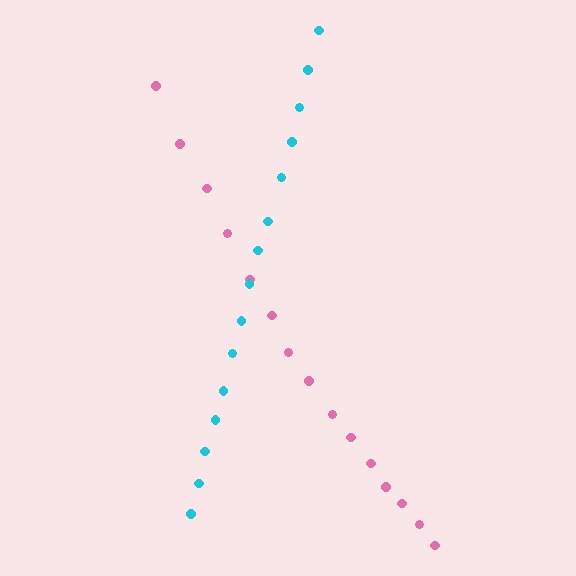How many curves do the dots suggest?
There are 2 distinct paths.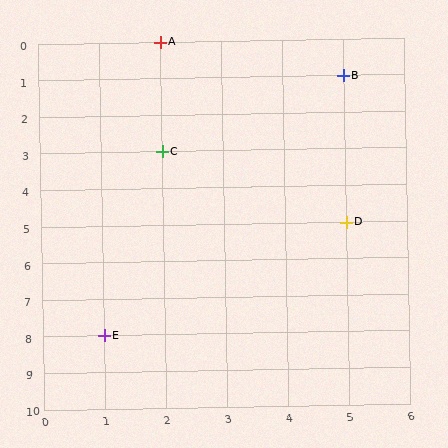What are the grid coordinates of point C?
Point C is at grid coordinates (2, 3).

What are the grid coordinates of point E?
Point E is at grid coordinates (1, 8).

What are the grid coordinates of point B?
Point B is at grid coordinates (5, 1).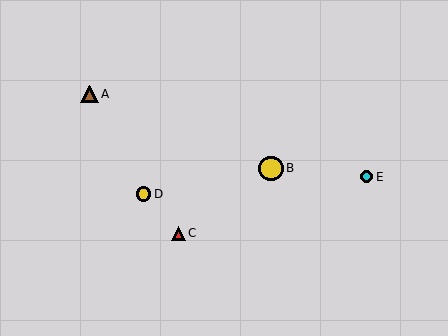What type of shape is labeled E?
Shape E is a cyan circle.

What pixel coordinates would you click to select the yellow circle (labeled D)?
Click at (143, 194) to select the yellow circle D.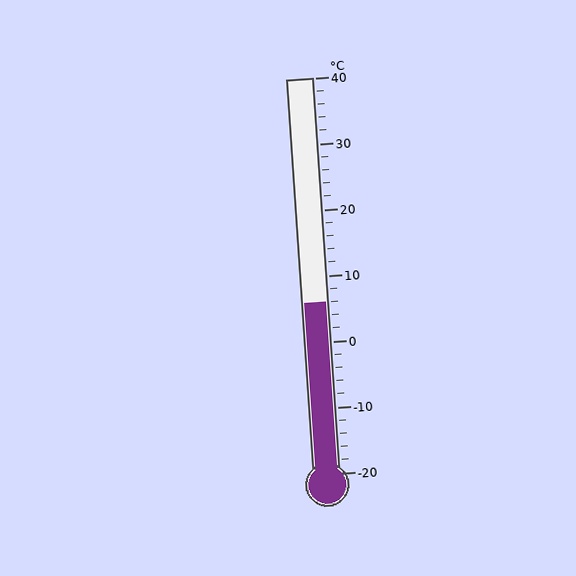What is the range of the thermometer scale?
The thermometer scale ranges from -20°C to 40°C.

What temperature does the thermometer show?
The thermometer shows approximately 6°C.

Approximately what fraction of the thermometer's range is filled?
The thermometer is filled to approximately 45% of its range.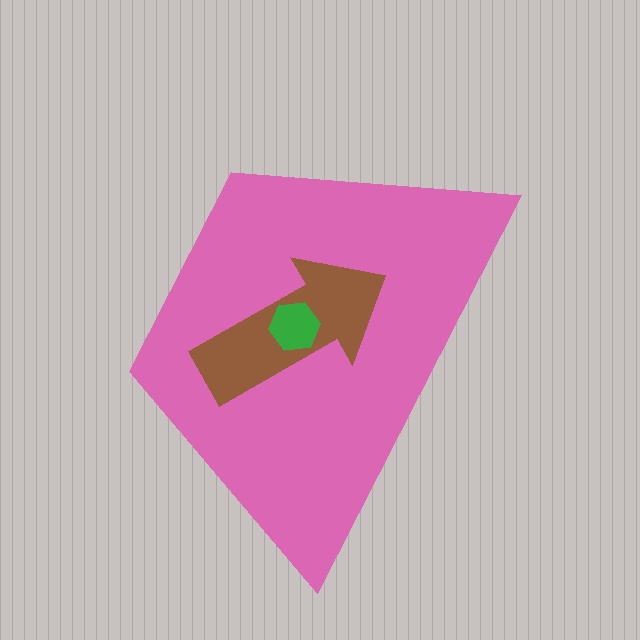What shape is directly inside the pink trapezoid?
The brown arrow.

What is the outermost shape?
The pink trapezoid.